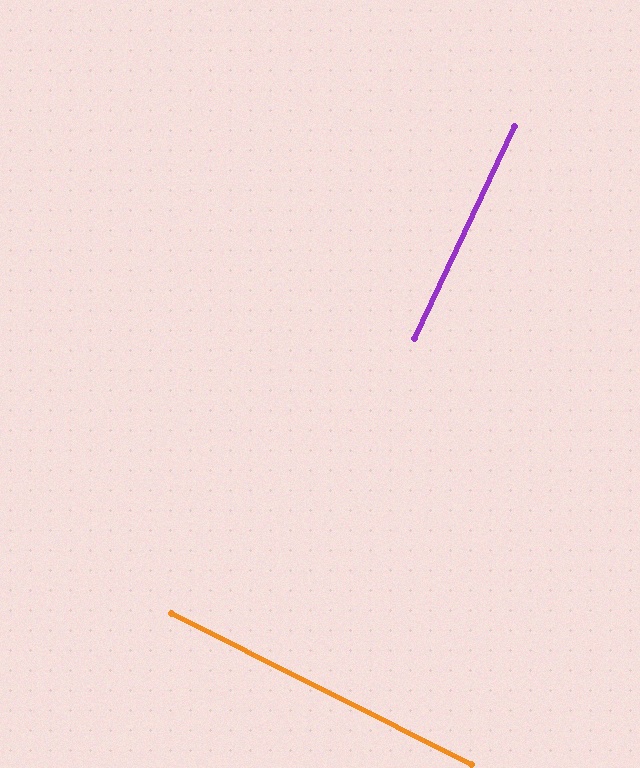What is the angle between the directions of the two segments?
Approximately 88 degrees.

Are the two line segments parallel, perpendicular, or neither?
Perpendicular — they meet at approximately 88°.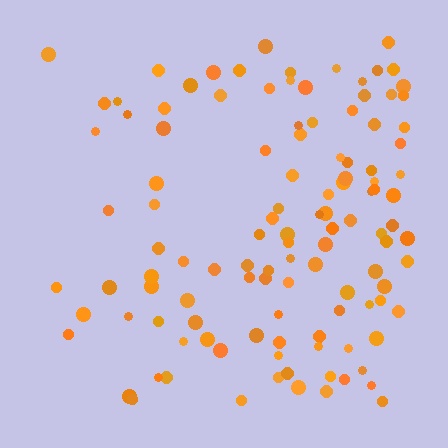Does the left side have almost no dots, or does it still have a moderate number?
Still a moderate number, just noticeably fewer than the right.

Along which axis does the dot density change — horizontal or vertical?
Horizontal.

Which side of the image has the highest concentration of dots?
The right.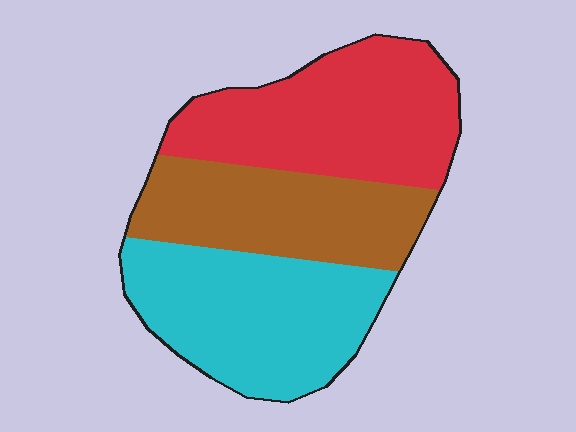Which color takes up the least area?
Brown, at roughly 30%.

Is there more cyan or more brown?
Cyan.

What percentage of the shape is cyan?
Cyan covers around 35% of the shape.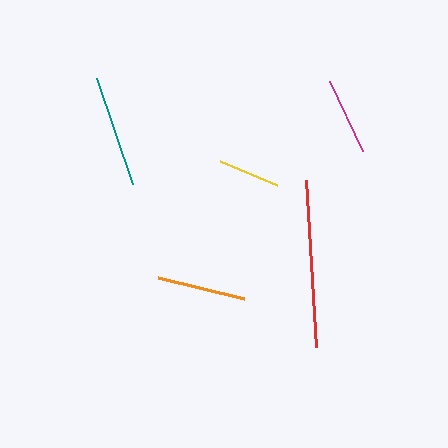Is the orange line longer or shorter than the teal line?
The teal line is longer than the orange line.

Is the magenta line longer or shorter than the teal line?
The teal line is longer than the magenta line.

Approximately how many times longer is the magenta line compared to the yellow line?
The magenta line is approximately 1.3 times the length of the yellow line.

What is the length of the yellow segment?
The yellow segment is approximately 62 pixels long.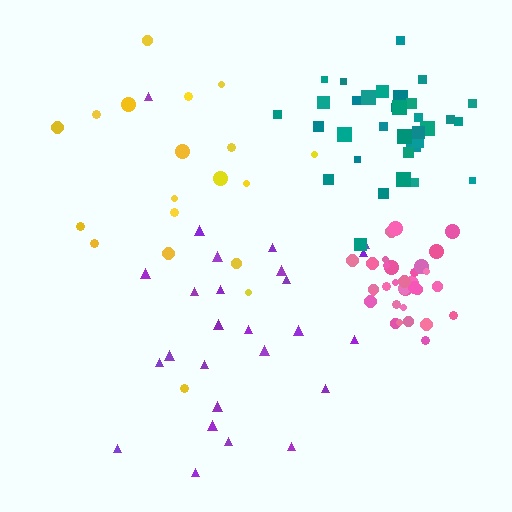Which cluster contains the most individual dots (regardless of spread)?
Pink (33).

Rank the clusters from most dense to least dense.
pink, teal, purple, yellow.